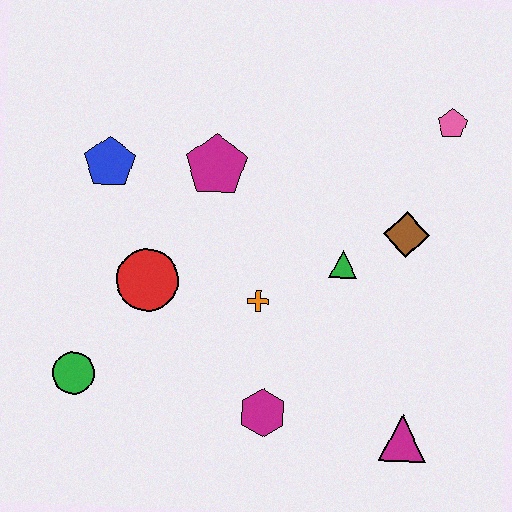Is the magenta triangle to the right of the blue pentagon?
Yes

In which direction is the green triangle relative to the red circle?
The green triangle is to the right of the red circle.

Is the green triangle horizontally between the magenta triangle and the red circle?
Yes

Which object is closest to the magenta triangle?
The magenta hexagon is closest to the magenta triangle.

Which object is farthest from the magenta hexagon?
The pink pentagon is farthest from the magenta hexagon.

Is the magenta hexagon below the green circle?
Yes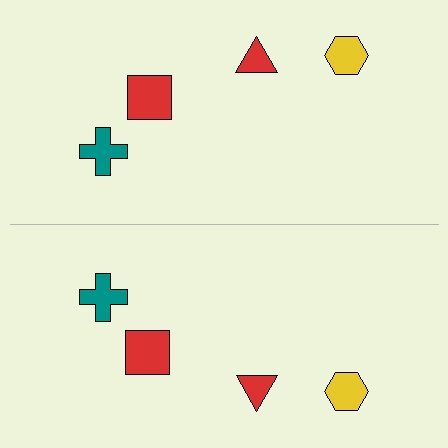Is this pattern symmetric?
Yes, this pattern has bilateral (reflection) symmetry.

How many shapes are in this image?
There are 8 shapes in this image.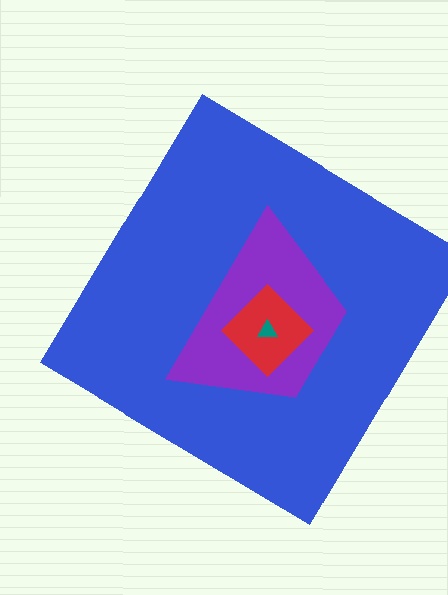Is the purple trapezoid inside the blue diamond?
Yes.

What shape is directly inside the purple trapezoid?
The red diamond.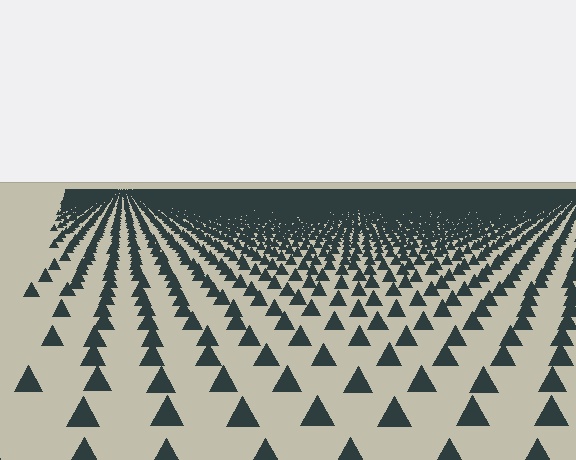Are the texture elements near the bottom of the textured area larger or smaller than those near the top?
Larger. Near the bottom, elements are closer to the viewer and appear at a bigger on-screen size.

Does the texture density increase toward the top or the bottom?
Density increases toward the top.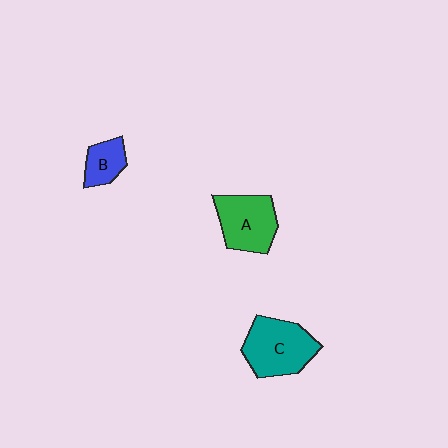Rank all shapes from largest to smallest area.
From largest to smallest: C (teal), A (green), B (blue).